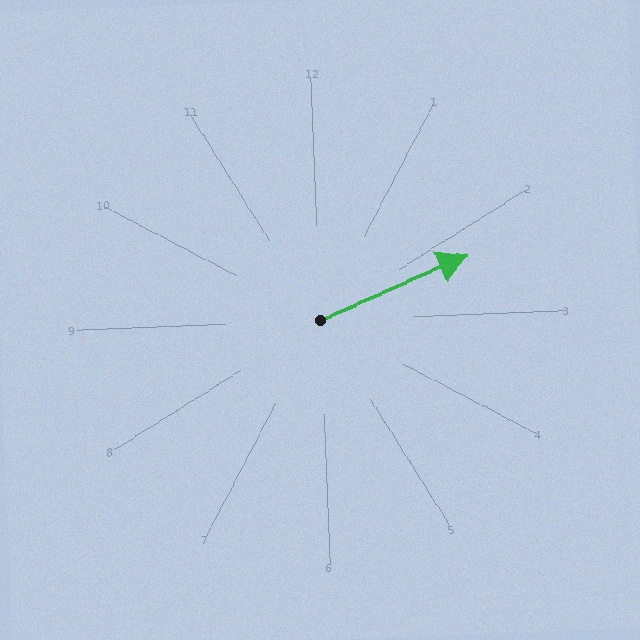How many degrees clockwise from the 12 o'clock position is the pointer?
Approximately 68 degrees.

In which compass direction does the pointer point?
East.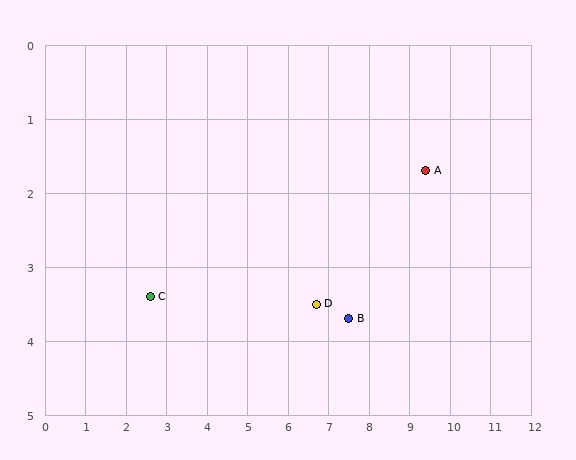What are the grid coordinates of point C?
Point C is at approximately (2.6, 3.4).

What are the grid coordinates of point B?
Point B is at approximately (7.5, 3.7).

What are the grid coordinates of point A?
Point A is at approximately (9.4, 1.7).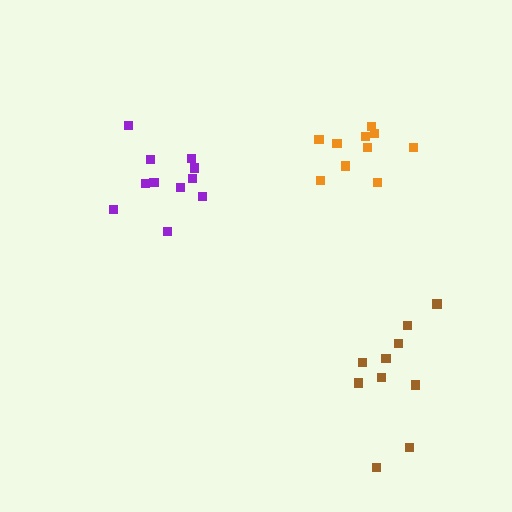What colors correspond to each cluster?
The clusters are colored: purple, brown, orange.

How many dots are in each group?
Group 1: 11 dots, Group 2: 10 dots, Group 3: 10 dots (31 total).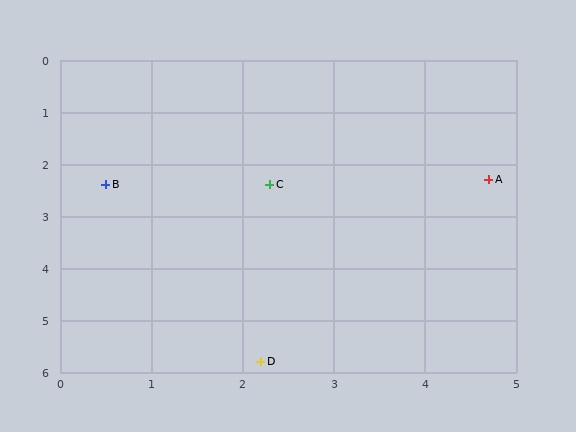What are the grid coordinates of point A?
Point A is at approximately (4.7, 2.3).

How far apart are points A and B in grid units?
Points A and B are about 4.2 grid units apart.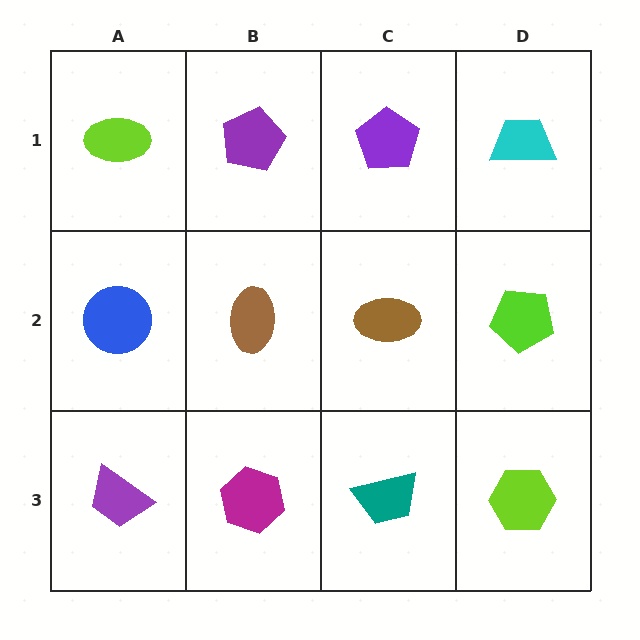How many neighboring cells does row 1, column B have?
3.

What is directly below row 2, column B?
A magenta hexagon.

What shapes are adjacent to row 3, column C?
A brown ellipse (row 2, column C), a magenta hexagon (row 3, column B), a lime hexagon (row 3, column D).